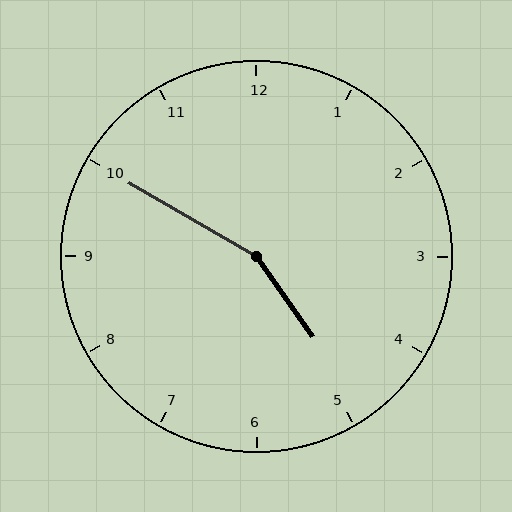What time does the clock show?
4:50.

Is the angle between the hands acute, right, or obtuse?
It is obtuse.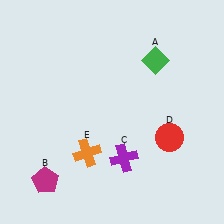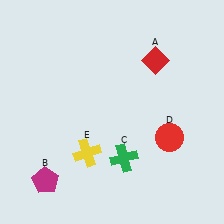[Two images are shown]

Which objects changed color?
A changed from green to red. C changed from purple to green. E changed from orange to yellow.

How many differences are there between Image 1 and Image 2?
There are 3 differences between the two images.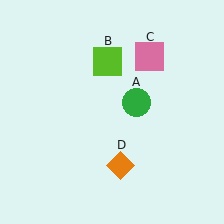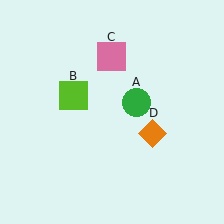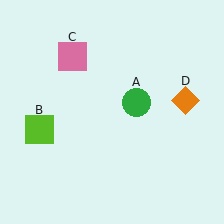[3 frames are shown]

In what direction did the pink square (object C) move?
The pink square (object C) moved left.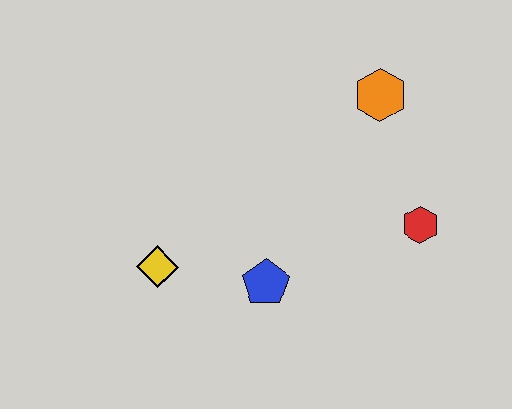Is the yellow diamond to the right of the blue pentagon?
No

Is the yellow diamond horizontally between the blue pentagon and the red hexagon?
No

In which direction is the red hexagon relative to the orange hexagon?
The red hexagon is below the orange hexagon.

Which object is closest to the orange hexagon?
The red hexagon is closest to the orange hexagon.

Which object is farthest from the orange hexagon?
The yellow diamond is farthest from the orange hexagon.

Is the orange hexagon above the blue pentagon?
Yes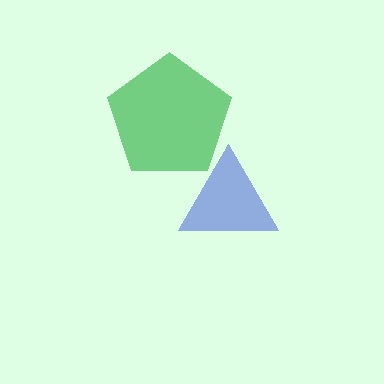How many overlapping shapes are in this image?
There are 2 overlapping shapes in the image.